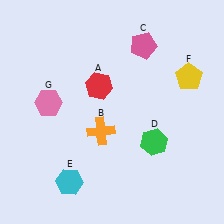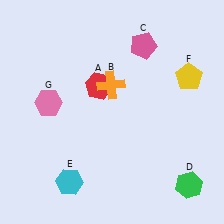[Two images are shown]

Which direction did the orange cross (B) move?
The orange cross (B) moved up.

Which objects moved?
The objects that moved are: the orange cross (B), the green hexagon (D).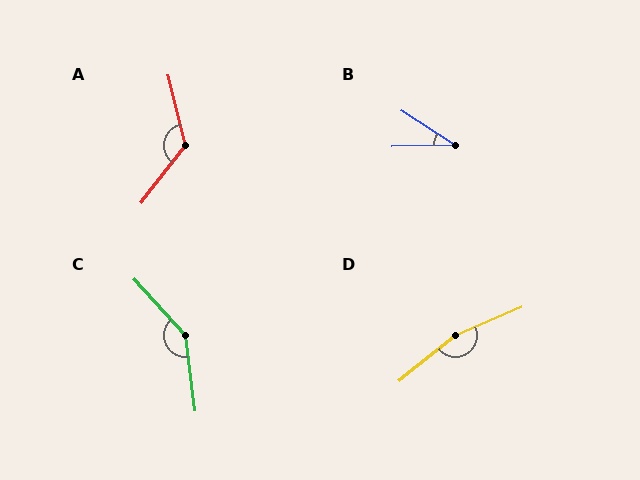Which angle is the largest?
D, at approximately 164 degrees.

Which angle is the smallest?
B, at approximately 34 degrees.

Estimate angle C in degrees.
Approximately 144 degrees.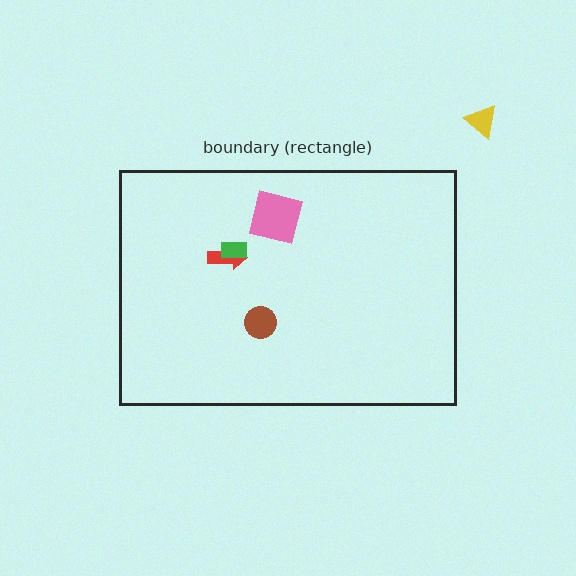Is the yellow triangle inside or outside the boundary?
Outside.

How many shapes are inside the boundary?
4 inside, 1 outside.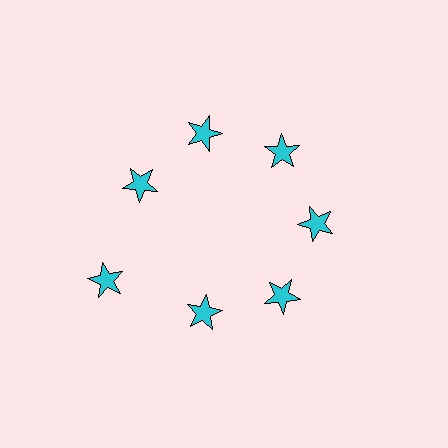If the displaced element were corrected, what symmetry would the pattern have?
It would have 7-fold rotational symmetry — the pattern would map onto itself every 51 degrees.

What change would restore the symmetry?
The symmetry would be restored by moving it inward, back onto the ring so that all 7 stars sit at equal angles and equal distance from the center.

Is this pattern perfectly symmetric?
No. The 7 cyan stars are arranged in a ring, but one element near the 8 o'clock position is pushed outward from the center, breaking the 7-fold rotational symmetry.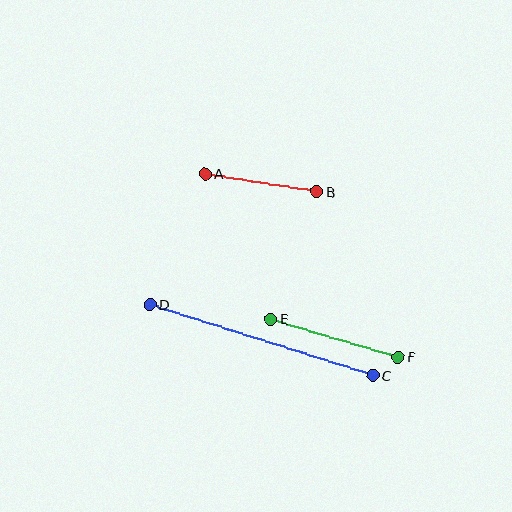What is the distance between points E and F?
The distance is approximately 133 pixels.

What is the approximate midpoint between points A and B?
The midpoint is at approximately (261, 182) pixels.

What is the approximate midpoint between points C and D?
The midpoint is at approximately (261, 340) pixels.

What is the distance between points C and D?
The distance is approximately 234 pixels.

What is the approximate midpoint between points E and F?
The midpoint is at approximately (334, 338) pixels.